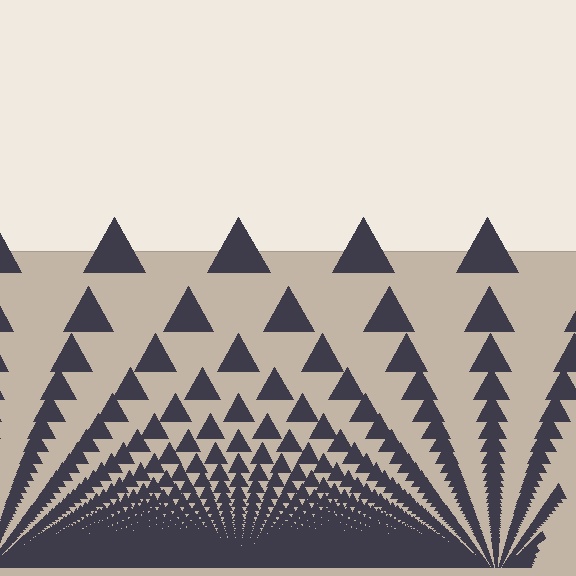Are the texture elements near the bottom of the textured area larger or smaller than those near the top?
Smaller. The gradient is inverted — elements near the bottom are smaller and denser.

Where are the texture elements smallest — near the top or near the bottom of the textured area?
Near the bottom.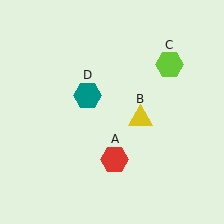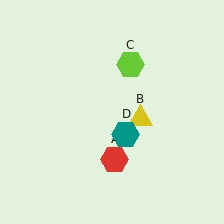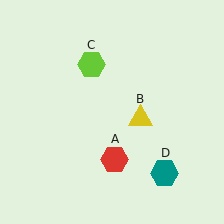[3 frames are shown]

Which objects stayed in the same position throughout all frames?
Red hexagon (object A) and yellow triangle (object B) remained stationary.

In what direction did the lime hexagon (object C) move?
The lime hexagon (object C) moved left.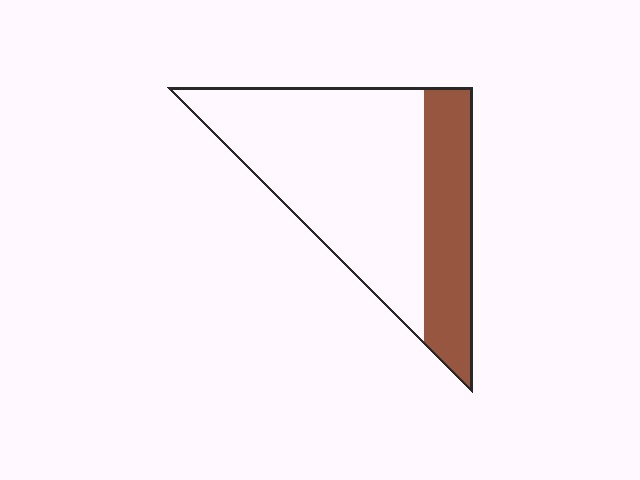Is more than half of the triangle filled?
No.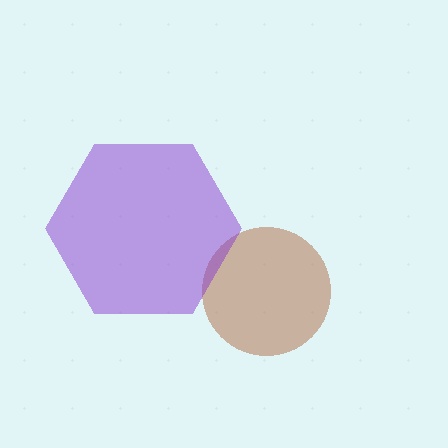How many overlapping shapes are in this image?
There are 2 overlapping shapes in the image.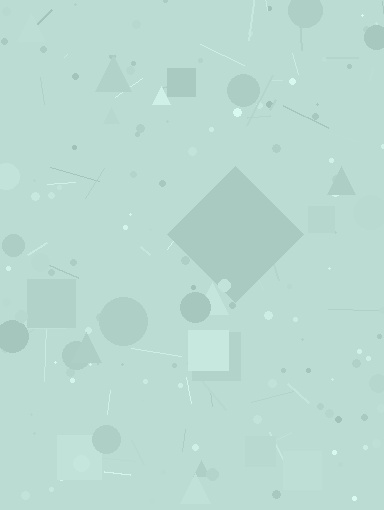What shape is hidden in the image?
A diamond is hidden in the image.